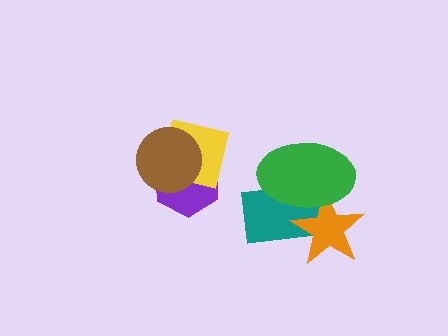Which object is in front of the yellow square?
The brown circle is in front of the yellow square.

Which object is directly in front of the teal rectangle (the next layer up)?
The orange star is directly in front of the teal rectangle.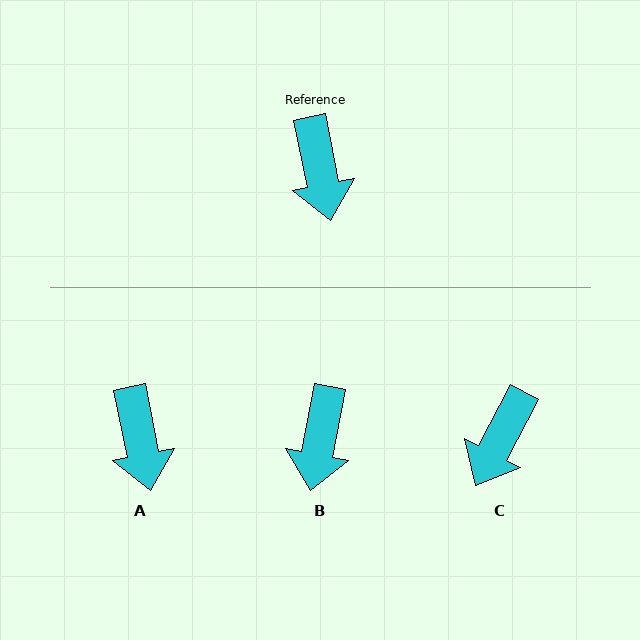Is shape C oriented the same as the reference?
No, it is off by about 39 degrees.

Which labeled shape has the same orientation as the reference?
A.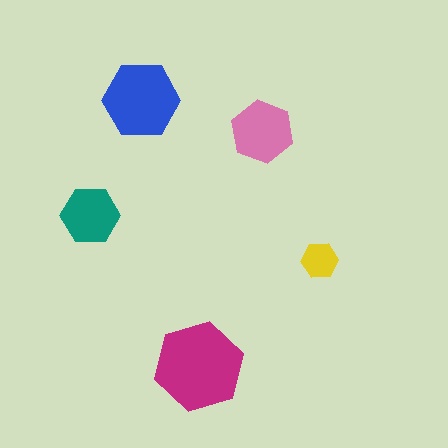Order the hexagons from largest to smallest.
the magenta one, the blue one, the pink one, the teal one, the yellow one.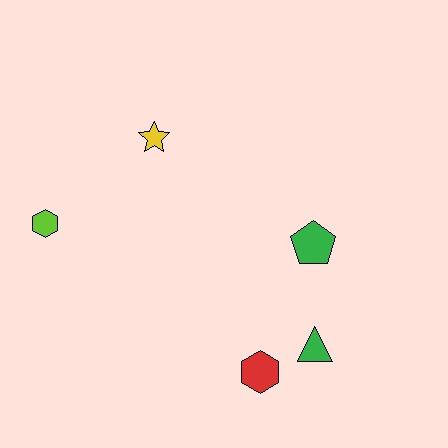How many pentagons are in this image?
There is 1 pentagon.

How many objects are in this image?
There are 5 objects.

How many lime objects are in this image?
There is 1 lime object.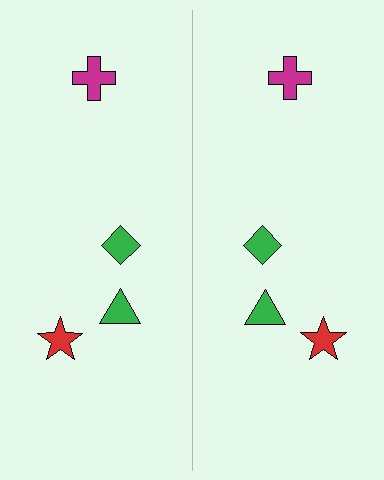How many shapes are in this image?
There are 8 shapes in this image.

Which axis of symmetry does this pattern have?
The pattern has a vertical axis of symmetry running through the center of the image.